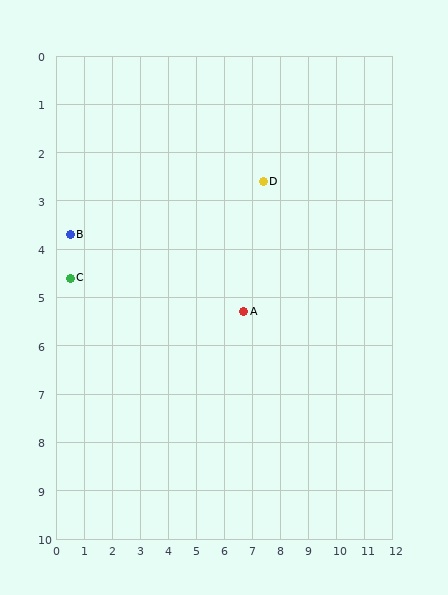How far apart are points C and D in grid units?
Points C and D are about 7.2 grid units apart.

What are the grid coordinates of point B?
Point B is at approximately (0.5, 3.7).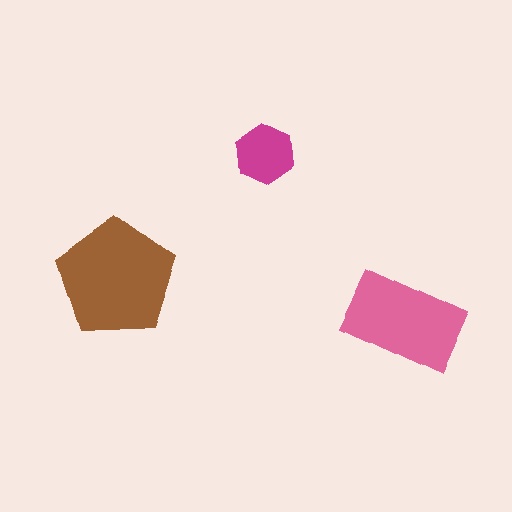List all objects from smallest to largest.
The magenta hexagon, the pink rectangle, the brown pentagon.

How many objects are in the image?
There are 3 objects in the image.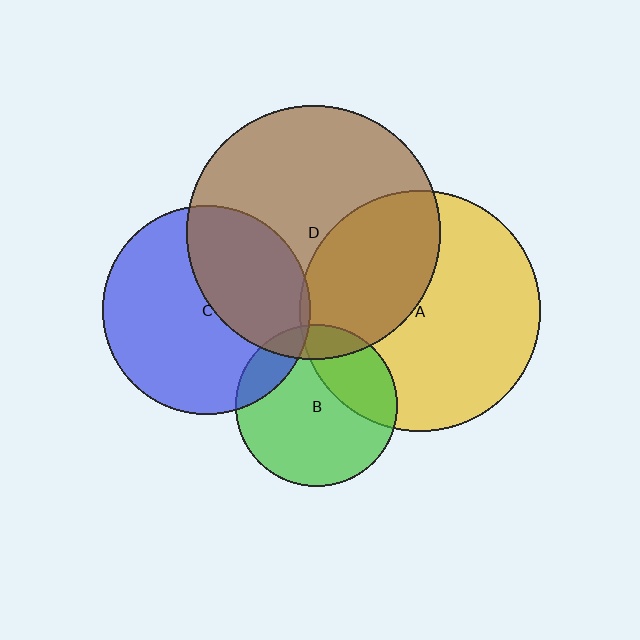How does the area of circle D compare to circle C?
Approximately 1.5 times.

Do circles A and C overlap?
Yes.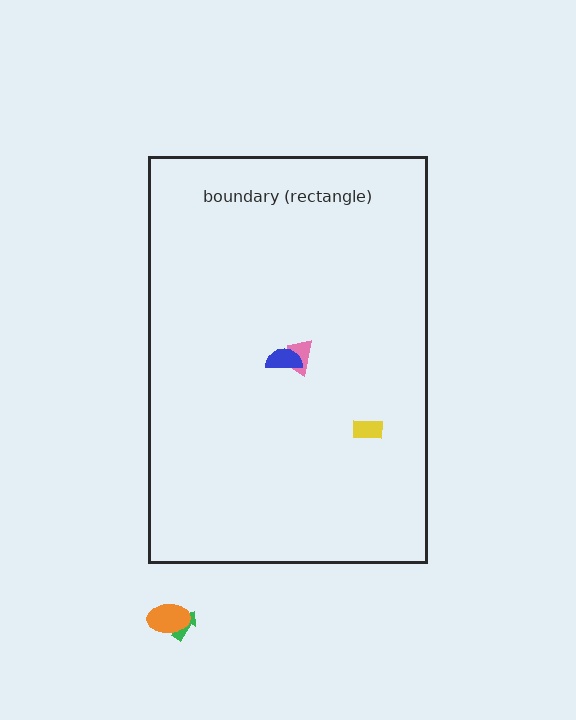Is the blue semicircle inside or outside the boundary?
Inside.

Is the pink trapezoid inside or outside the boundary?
Inside.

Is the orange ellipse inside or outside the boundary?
Outside.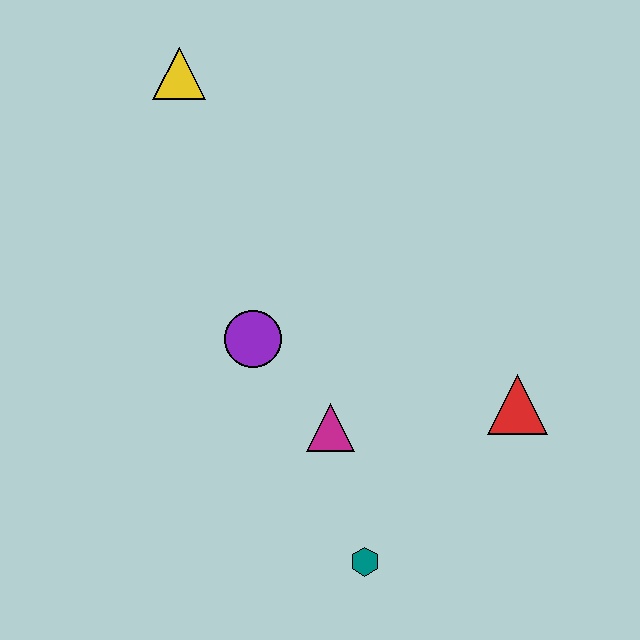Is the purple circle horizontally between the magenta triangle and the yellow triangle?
Yes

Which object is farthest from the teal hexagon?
The yellow triangle is farthest from the teal hexagon.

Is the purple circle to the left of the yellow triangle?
No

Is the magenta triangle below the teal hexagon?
No